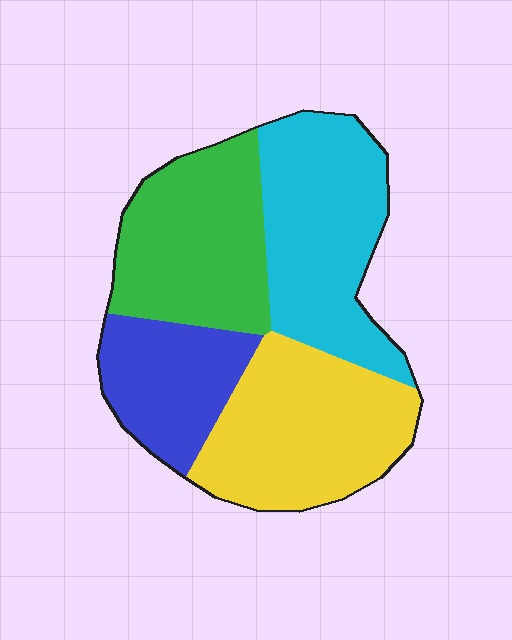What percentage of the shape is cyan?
Cyan covers around 30% of the shape.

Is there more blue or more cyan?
Cyan.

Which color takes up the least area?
Blue, at roughly 15%.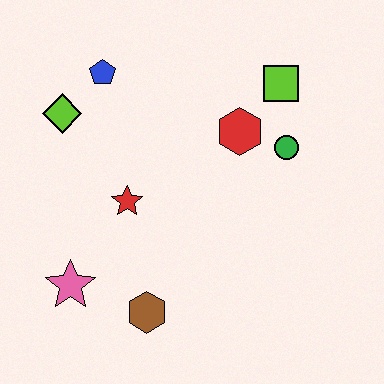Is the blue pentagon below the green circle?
No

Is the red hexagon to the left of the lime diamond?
No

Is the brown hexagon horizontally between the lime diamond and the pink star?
No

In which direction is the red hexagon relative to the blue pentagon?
The red hexagon is to the right of the blue pentagon.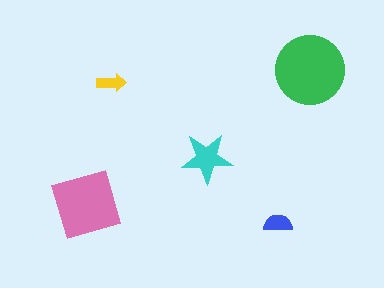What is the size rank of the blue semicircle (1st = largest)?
4th.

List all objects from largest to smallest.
The green circle, the pink square, the cyan star, the blue semicircle, the yellow arrow.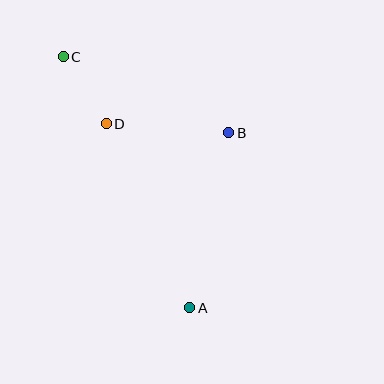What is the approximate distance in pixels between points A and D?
The distance between A and D is approximately 202 pixels.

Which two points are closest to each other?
Points C and D are closest to each other.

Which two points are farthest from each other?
Points A and C are farthest from each other.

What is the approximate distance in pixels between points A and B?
The distance between A and B is approximately 179 pixels.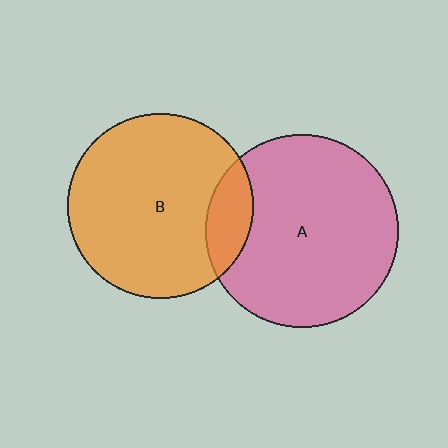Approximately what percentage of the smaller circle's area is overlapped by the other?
Approximately 15%.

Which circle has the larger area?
Circle A (pink).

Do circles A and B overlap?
Yes.